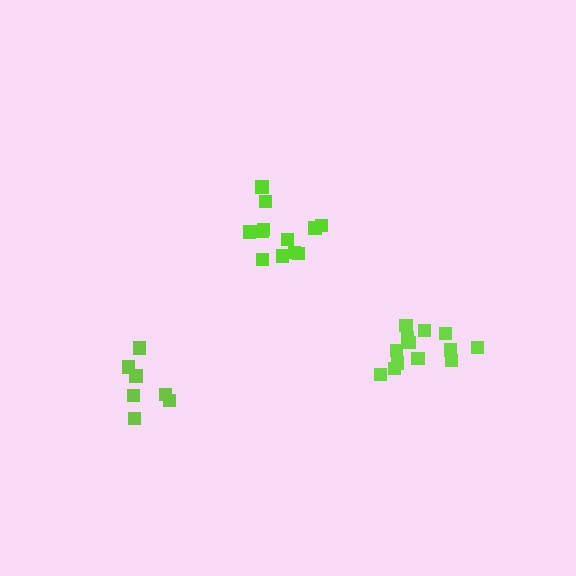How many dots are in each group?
Group 1: 12 dots, Group 2: 7 dots, Group 3: 13 dots (32 total).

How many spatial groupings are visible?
There are 3 spatial groupings.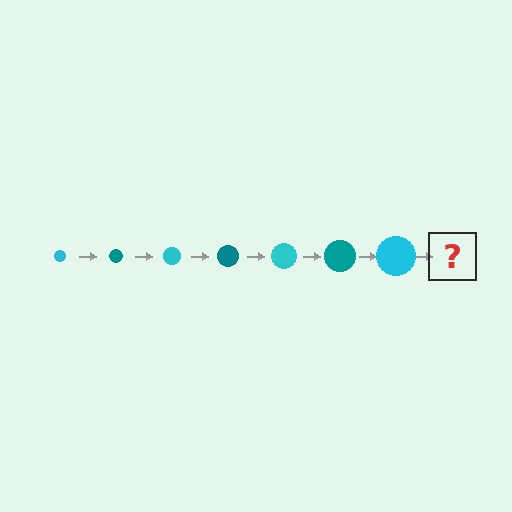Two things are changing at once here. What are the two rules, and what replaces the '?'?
The two rules are that the circle grows larger each step and the color cycles through cyan and teal. The '?' should be a teal circle, larger than the previous one.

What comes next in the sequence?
The next element should be a teal circle, larger than the previous one.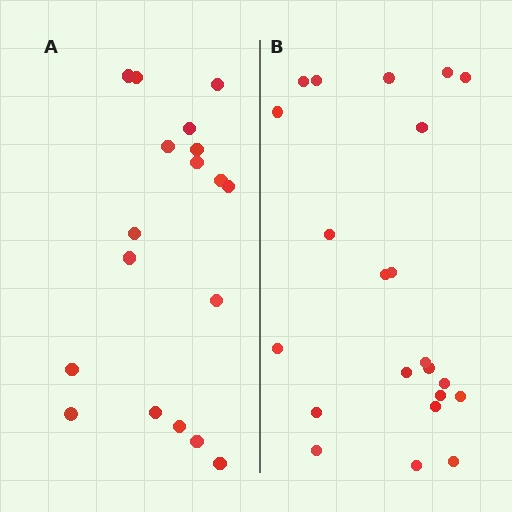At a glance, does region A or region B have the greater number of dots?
Region B (the right region) has more dots.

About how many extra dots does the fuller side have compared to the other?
Region B has about 4 more dots than region A.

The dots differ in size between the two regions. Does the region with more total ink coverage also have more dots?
No. Region A has more total ink coverage because its dots are larger, but region B actually contains more individual dots. Total area can be misleading — the number of items is what matters here.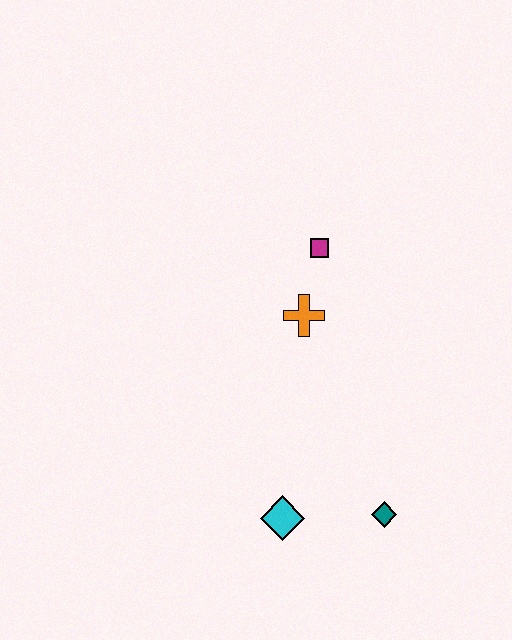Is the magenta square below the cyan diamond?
No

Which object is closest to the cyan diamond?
The teal diamond is closest to the cyan diamond.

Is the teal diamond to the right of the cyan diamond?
Yes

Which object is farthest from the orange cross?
The teal diamond is farthest from the orange cross.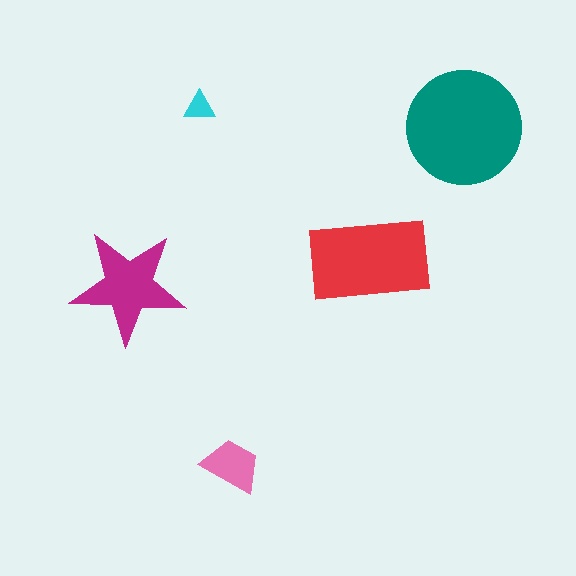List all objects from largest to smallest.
The teal circle, the red rectangle, the magenta star, the pink trapezoid, the cyan triangle.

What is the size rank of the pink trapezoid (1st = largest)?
4th.